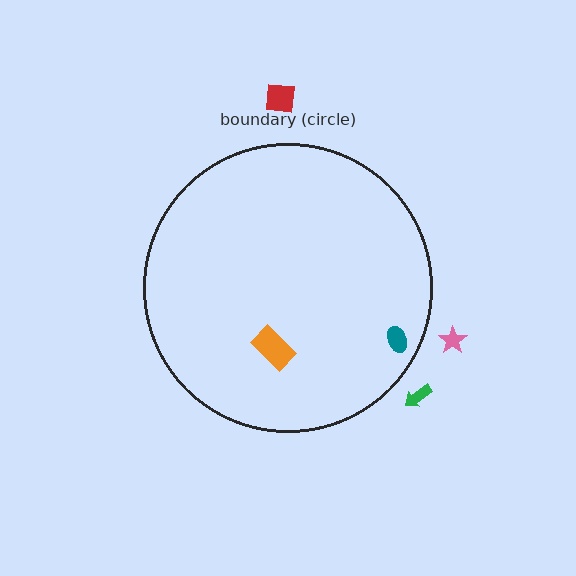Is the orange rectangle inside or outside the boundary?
Inside.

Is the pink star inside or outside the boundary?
Outside.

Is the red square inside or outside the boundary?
Outside.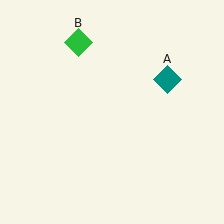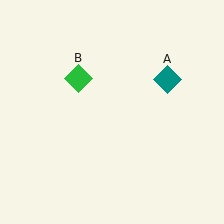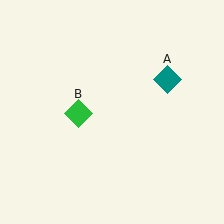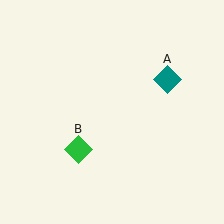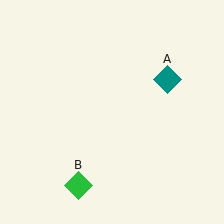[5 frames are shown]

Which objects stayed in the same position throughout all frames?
Teal diamond (object A) remained stationary.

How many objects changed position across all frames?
1 object changed position: green diamond (object B).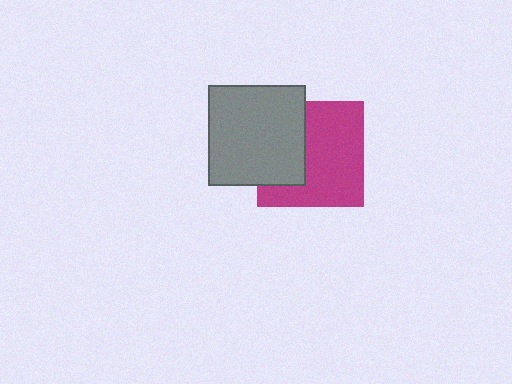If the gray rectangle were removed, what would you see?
You would see the complete magenta square.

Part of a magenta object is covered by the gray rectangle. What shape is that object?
It is a square.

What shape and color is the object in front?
The object in front is a gray rectangle.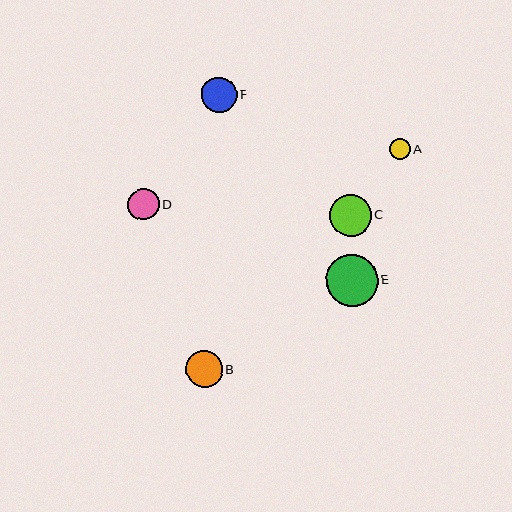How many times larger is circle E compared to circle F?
Circle E is approximately 1.5 times the size of circle F.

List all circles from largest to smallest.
From largest to smallest: E, C, B, F, D, A.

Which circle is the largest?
Circle E is the largest with a size of approximately 52 pixels.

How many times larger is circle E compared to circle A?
Circle E is approximately 2.5 times the size of circle A.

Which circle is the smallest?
Circle A is the smallest with a size of approximately 21 pixels.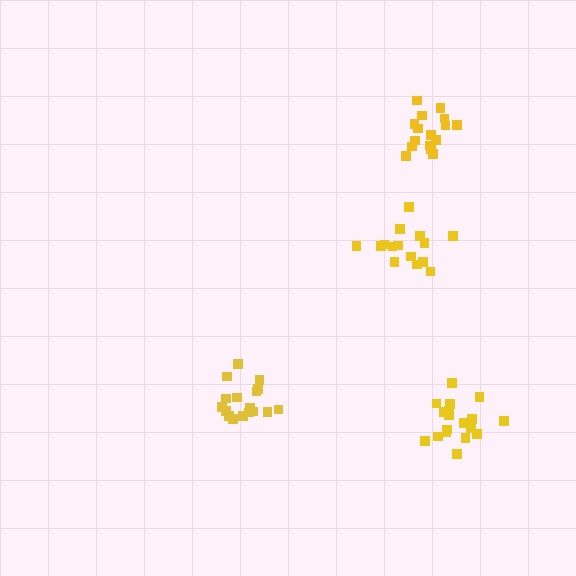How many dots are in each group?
Group 1: 16 dots, Group 2: 15 dots, Group 3: 19 dots, Group 4: 17 dots (67 total).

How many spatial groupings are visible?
There are 4 spatial groupings.